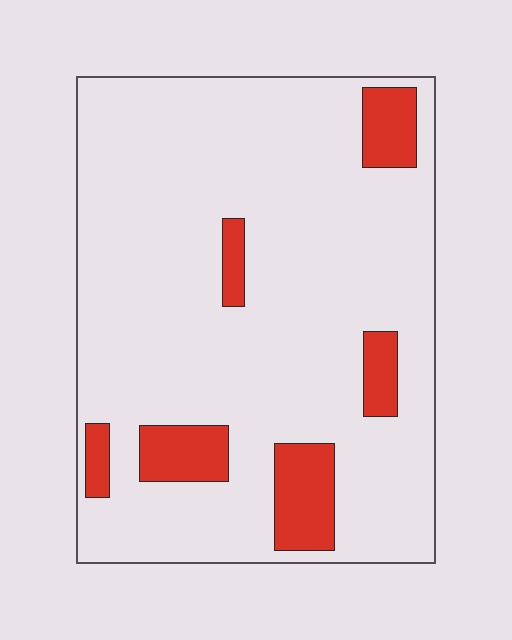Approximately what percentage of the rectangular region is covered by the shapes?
Approximately 15%.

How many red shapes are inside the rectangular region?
6.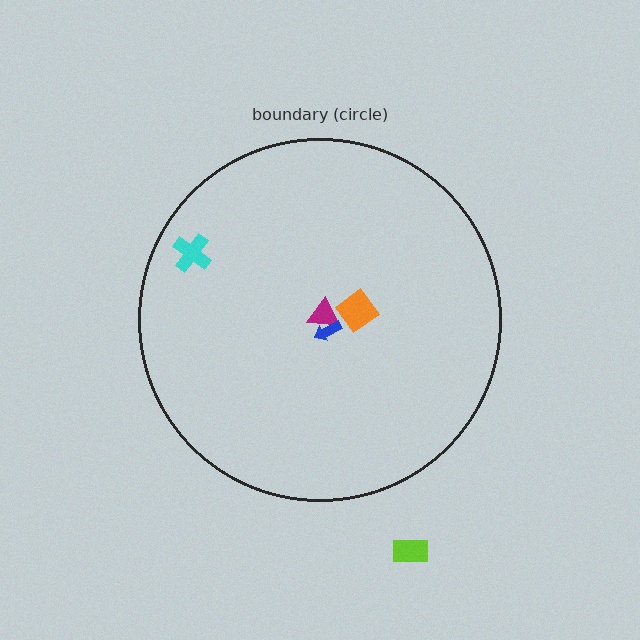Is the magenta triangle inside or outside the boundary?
Inside.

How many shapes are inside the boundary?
4 inside, 1 outside.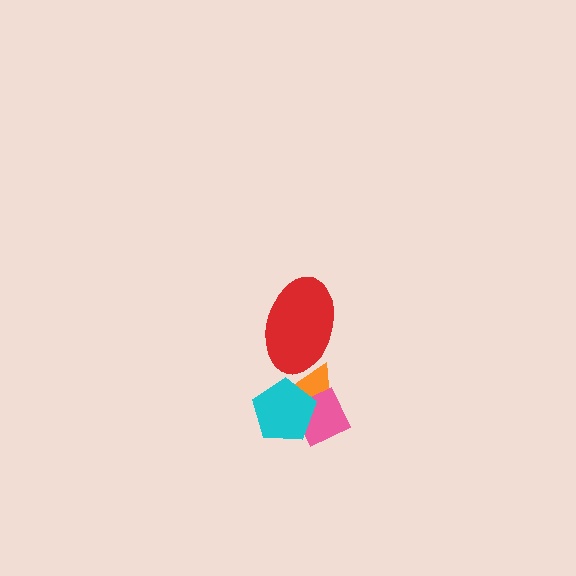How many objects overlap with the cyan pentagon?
2 objects overlap with the cyan pentagon.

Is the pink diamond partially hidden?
Yes, it is partially covered by another shape.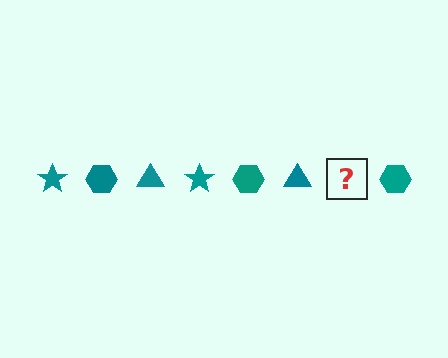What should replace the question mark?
The question mark should be replaced with a teal star.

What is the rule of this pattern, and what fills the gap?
The rule is that the pattern cycles through star, hexagon, triangle shapes in teal. The gap should be filled with a teal star.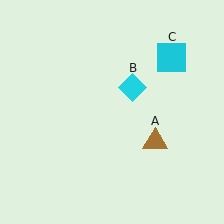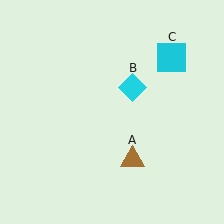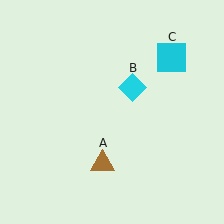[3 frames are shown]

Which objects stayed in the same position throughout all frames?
Cyan diamond (object B) and cyan square (object C) remained stationary.